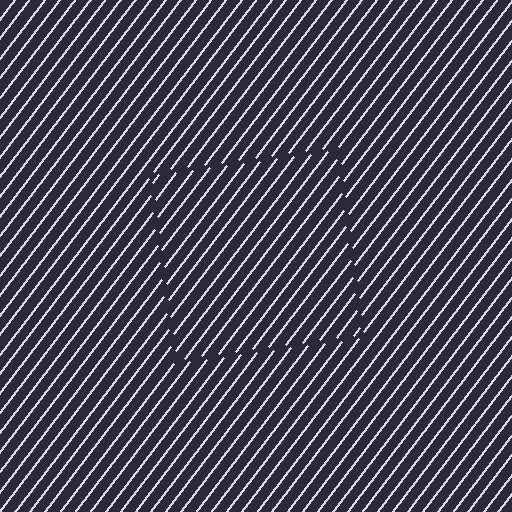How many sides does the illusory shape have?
4 sides — the line-ends trace a square.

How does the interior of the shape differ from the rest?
The interior of the shape contains the same grating, shifted by half a period — the contour is defined by the phase discontinuity where line-ends from the inner and outer gratings abut.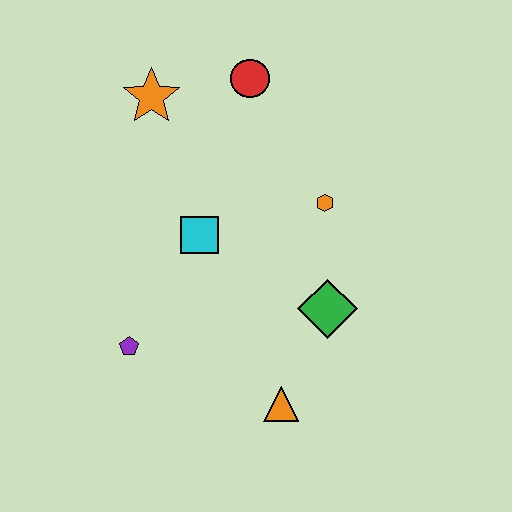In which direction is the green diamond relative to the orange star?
The green diamond is below the orange star.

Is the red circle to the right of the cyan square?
Yes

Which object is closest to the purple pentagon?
The cyan square is closest to the purple pentagon.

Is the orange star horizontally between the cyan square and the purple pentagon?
Yes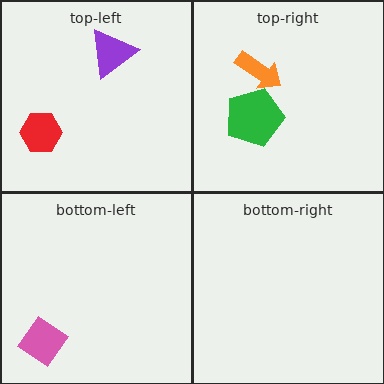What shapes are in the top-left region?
The red hexagon, the purple triangle.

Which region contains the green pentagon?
The top-right region.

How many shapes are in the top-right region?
2.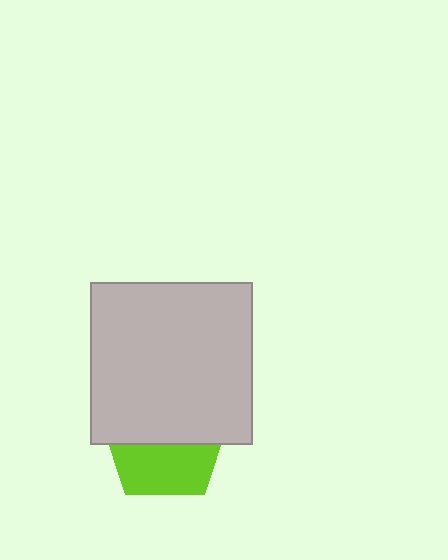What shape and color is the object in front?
The object in front is a light gray square.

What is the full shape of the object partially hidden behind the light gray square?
The partially hidden object is a lime pentagon.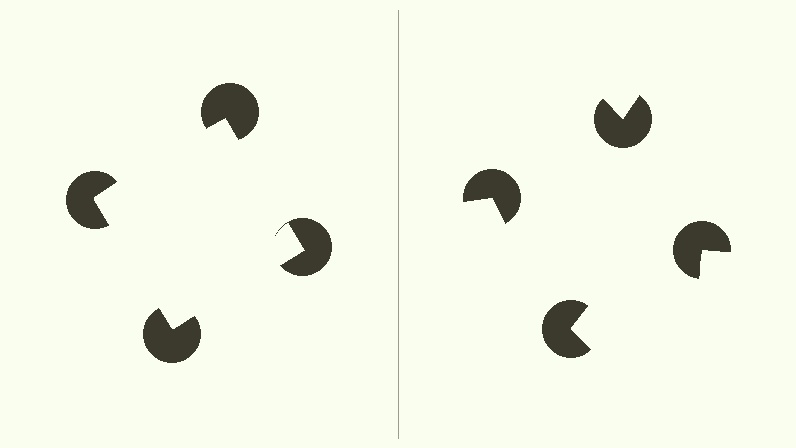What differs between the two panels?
The pac-man discs are positioned identically on both sides; only the wedge orientations differ. On the left they align to a square; on the right they are misaligned.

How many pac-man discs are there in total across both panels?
8 — 4 on each side.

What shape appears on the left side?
An illusory square.